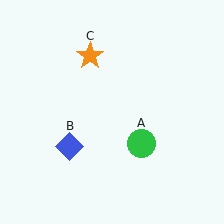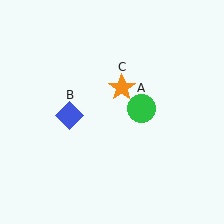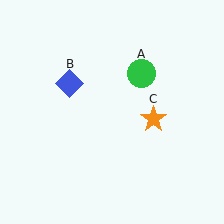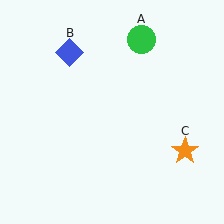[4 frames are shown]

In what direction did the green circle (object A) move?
The green circle (object A) moved up.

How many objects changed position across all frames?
3 objects changed position: green circle (object A), blue diamond (object B), orange star (object C).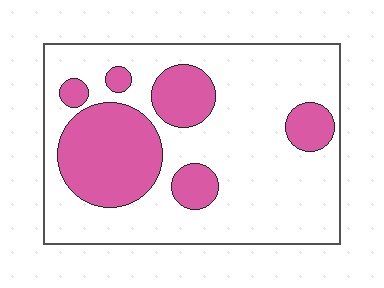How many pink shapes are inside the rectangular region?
6.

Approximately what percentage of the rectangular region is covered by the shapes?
Approximately 30%.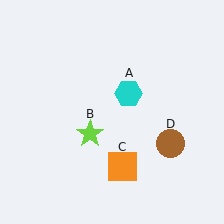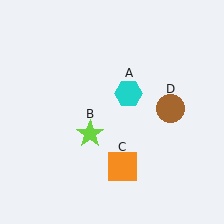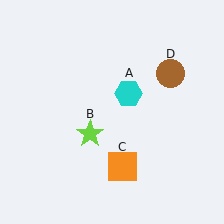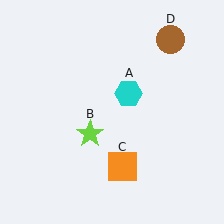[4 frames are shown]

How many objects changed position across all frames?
1 object changed position: brown circle (object D).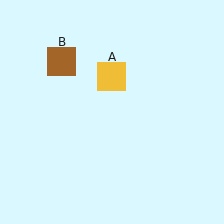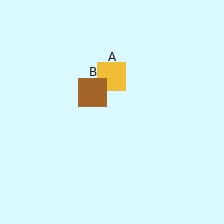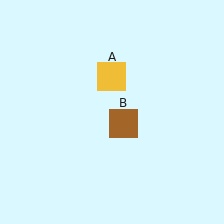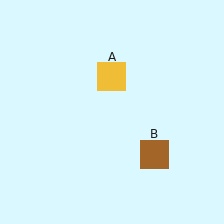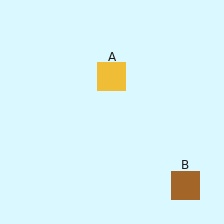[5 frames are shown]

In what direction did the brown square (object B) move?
The brown square (object B) moved down and to the right.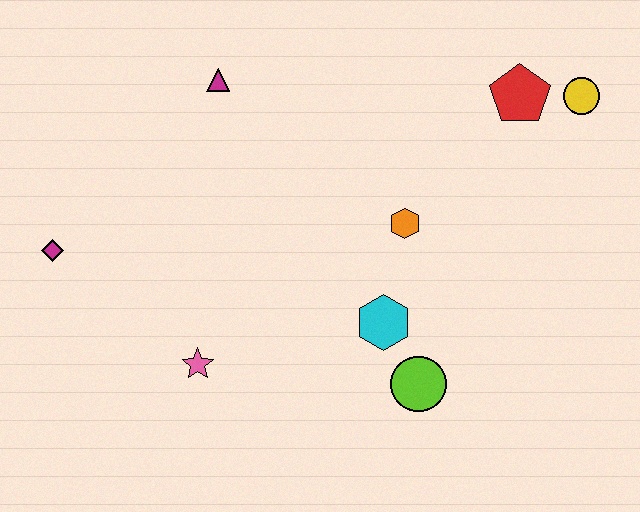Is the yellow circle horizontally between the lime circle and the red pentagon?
No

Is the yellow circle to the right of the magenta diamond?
Yes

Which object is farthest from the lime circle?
The magenta diamond is farthest from the lime circle.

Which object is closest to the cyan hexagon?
The lime circle is closest to the cyan hexagon.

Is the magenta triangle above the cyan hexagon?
Yes